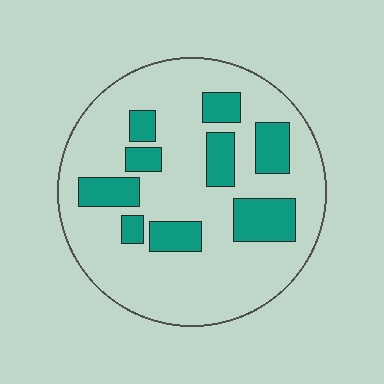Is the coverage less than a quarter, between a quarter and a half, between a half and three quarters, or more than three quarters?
Less than a quarter.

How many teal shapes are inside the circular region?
9.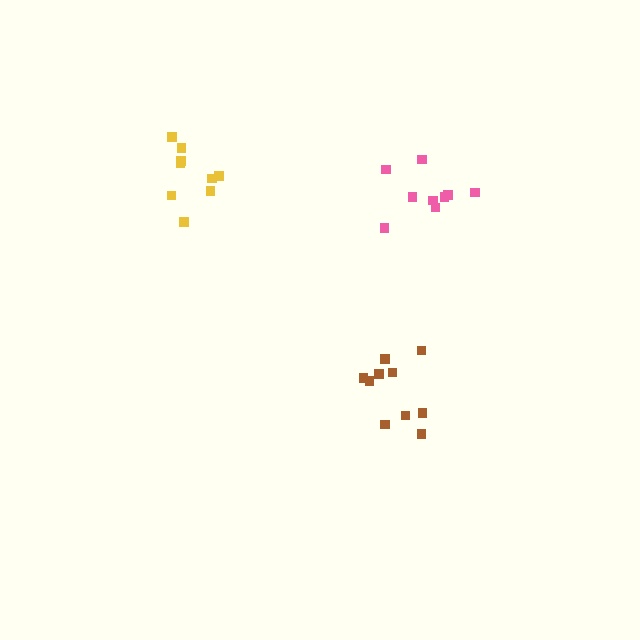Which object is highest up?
The yellow cluster is topmost.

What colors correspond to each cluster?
The clusters are colored: pink, brown, yellow.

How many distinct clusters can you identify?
There are 3 distinct clusters.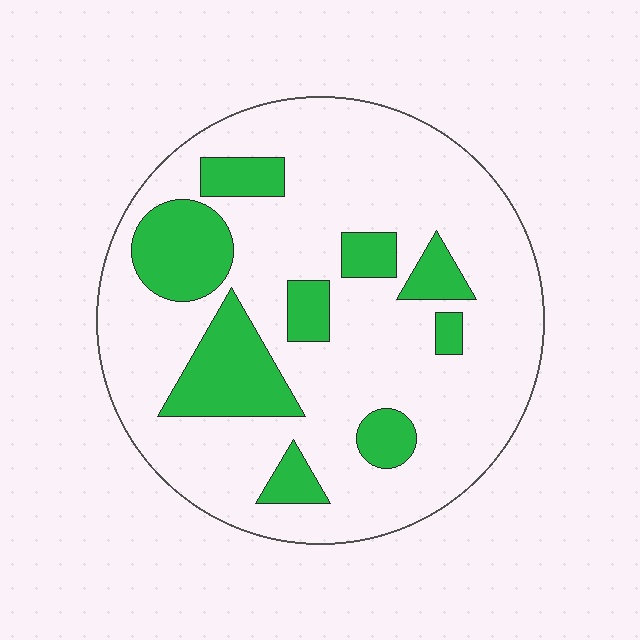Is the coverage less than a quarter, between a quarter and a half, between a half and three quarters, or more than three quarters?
Less than a quarter.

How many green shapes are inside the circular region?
9.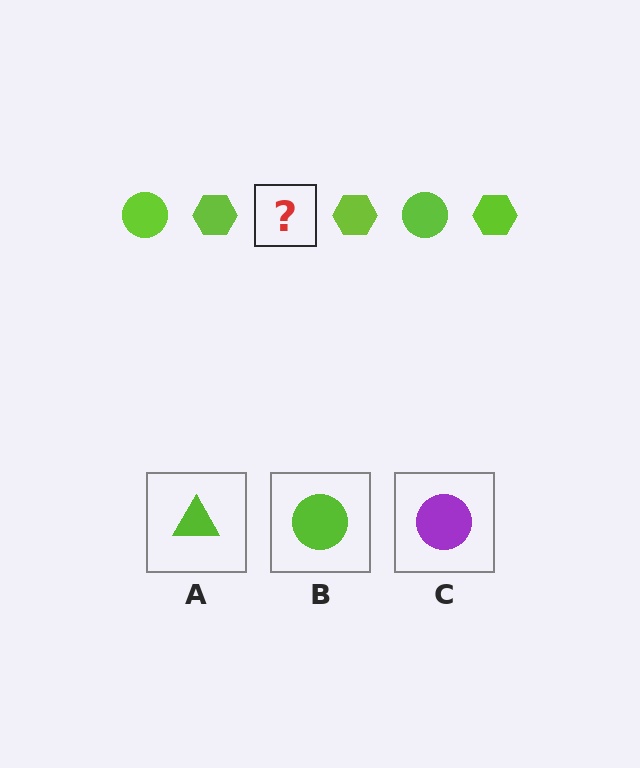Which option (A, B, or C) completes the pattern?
B.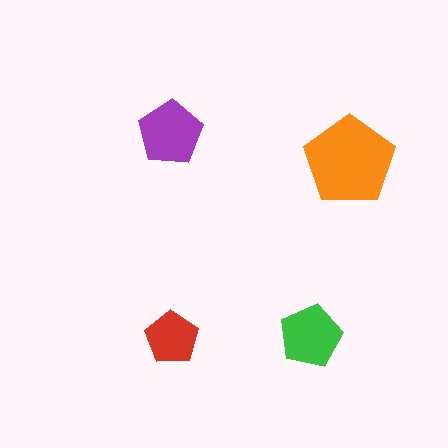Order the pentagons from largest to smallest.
the orange one, the purple one, the green one, the red one.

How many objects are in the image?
There are 4 objects in the image.